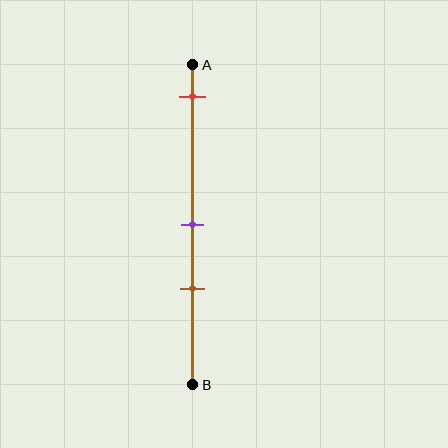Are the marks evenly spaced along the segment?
No, the marks are not evenly spaced.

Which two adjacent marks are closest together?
The purple and brown marks are the closest adjacent pair.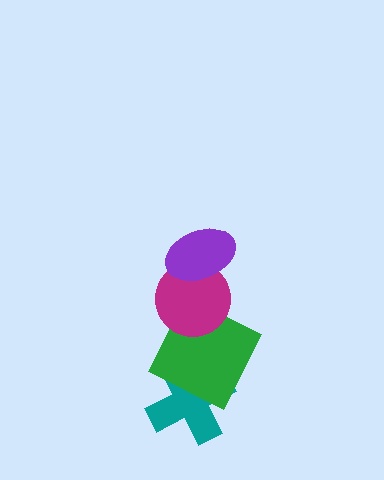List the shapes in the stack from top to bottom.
From top to bottom: the purple ellipse, the magenta circle, the green square, the teal cross.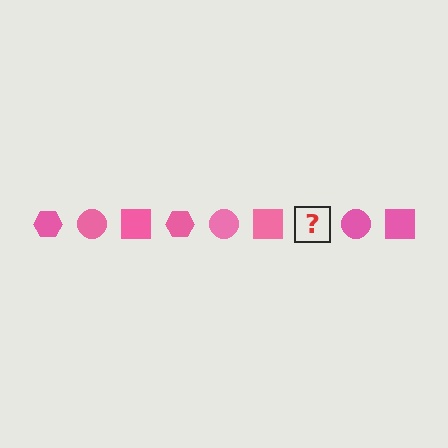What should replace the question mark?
The question mark should be replaced with a pink hexagon.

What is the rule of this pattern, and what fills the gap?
The rule is that the pattern cycles through hexagon, circle, square shapes in pink. The gap should be filled with a pink hexagon.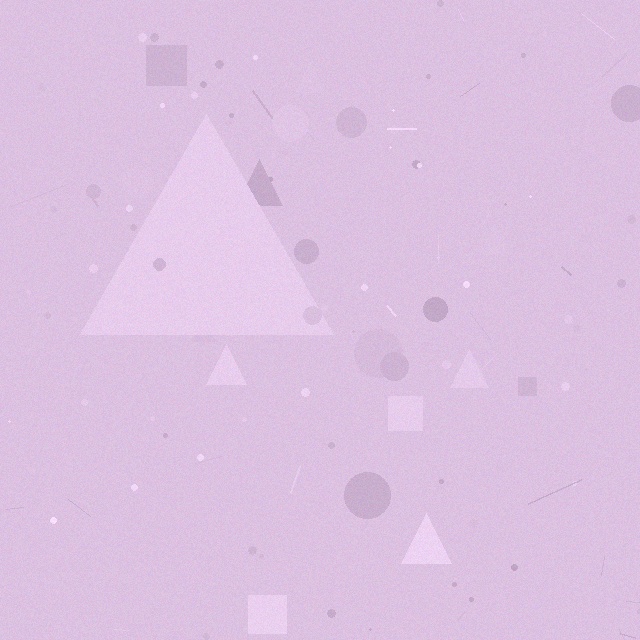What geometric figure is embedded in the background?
A triangle is embedded in the background.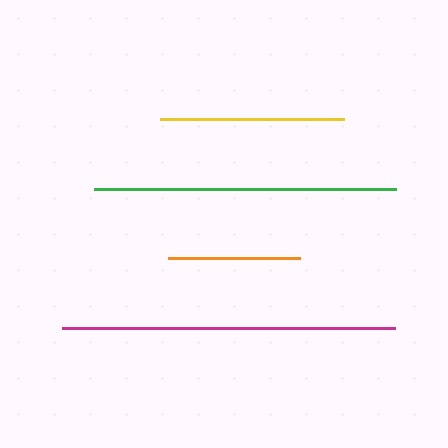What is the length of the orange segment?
The orange segment is approximately 132 pixels long.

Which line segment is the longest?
The magenta line is the longest at approximately 333 pixels.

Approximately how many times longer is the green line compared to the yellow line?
The green line is approximately 1.6 times the length of the yellow line.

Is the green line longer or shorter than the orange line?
The green line is longer than the orange line.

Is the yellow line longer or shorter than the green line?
The green line is longer than the yellow line.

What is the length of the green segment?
The green segment is approximately 302 pixels long.